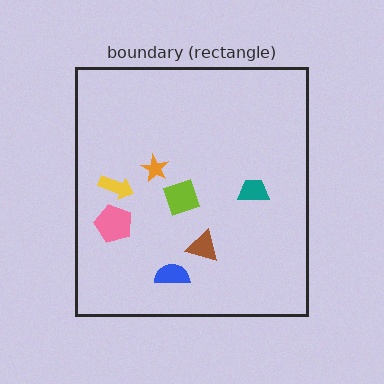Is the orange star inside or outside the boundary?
Inside.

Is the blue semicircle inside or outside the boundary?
Inside.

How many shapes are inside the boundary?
7 inside, 0 outside.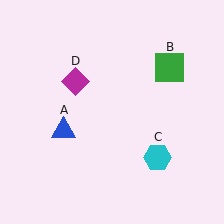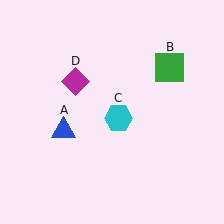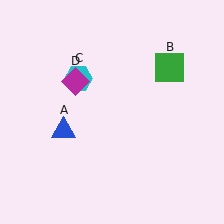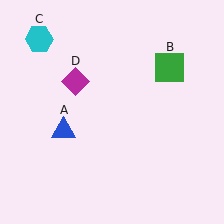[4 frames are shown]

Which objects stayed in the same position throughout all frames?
Blue triangle (object A) and green square (object B) and magenta diamond (object D) remained stationary.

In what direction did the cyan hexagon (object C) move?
The cyan hexagon (object C) moved up and to the left.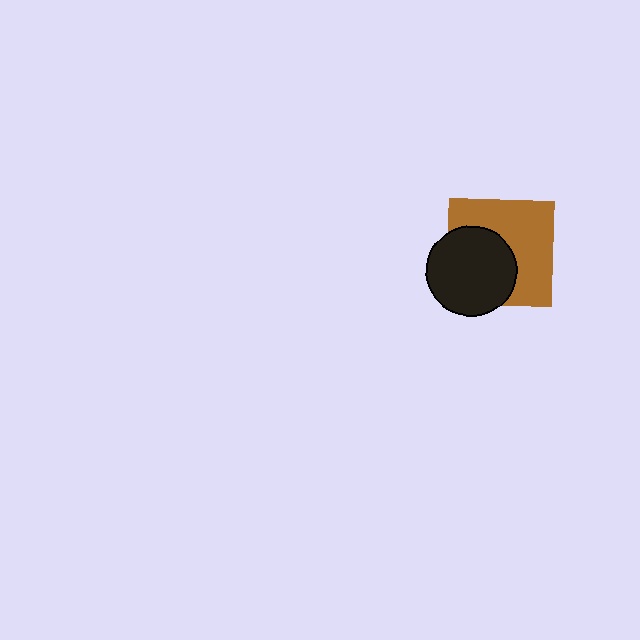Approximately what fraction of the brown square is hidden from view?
Roughly 43% of the brown square is hidden behind the black circle.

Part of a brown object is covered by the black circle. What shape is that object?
It is a square.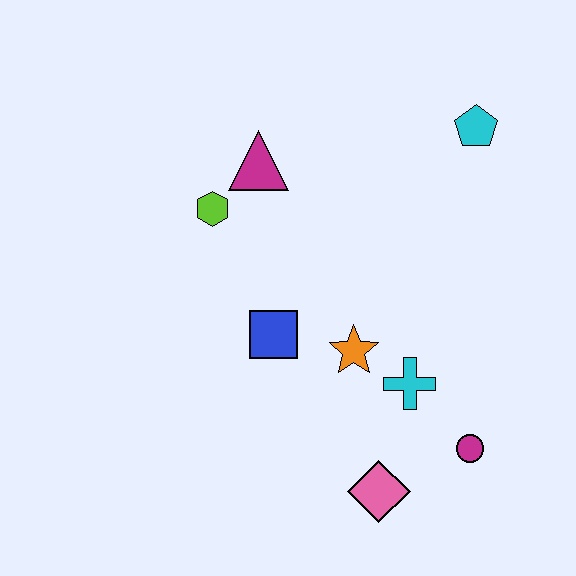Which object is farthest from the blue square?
The cyan pentagon is farthest from the blue square.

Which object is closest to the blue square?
The orange star is closest to the blue square.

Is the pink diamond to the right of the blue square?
Yes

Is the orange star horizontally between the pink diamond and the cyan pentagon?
No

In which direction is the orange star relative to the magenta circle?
The orange star is to the left of the magenta circle.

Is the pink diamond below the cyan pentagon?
Yes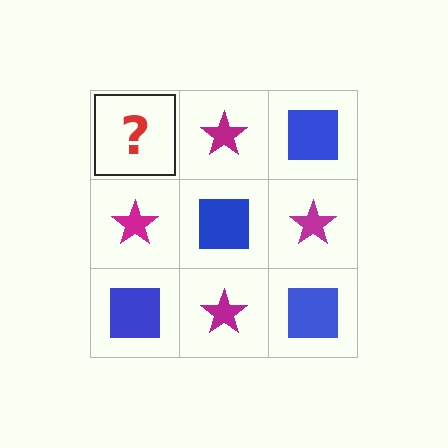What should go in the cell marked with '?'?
The missing cell should contain a blue square.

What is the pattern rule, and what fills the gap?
The rule is that it alternates blue square and magenta star in a checkerboard pattern. The gap should be filled with a blue square.